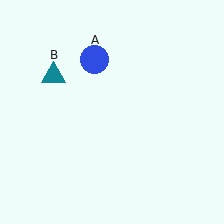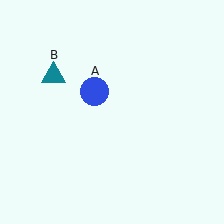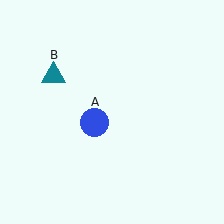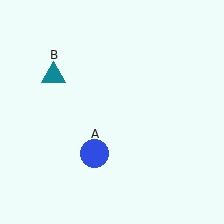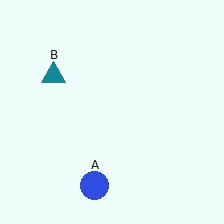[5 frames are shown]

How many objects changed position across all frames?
1 object changed position: blue circle (object A).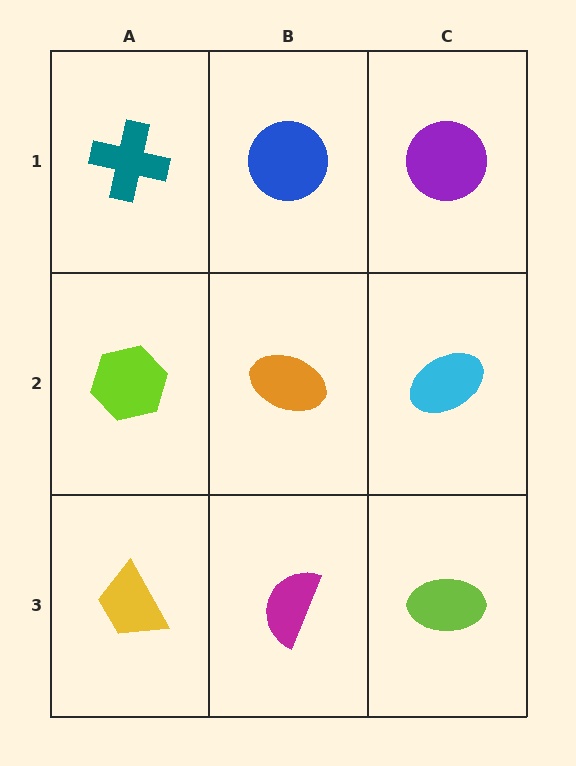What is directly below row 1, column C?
A cyan ellipse.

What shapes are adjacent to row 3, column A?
A lime hexagon (row 2, column A), a magenta semicircle (row 3, column B).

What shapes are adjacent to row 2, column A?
A teal cross (row 1, column A), a yellow trapezoid (row 3, column A), an orange ellipse (row 2, column B).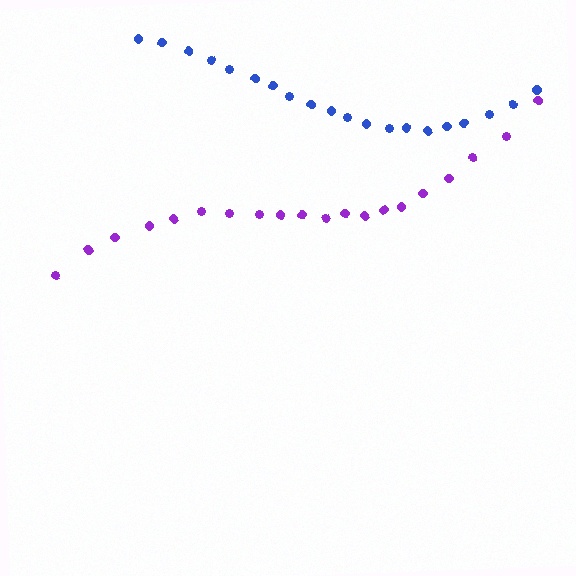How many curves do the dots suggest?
There are 2 distinct paths.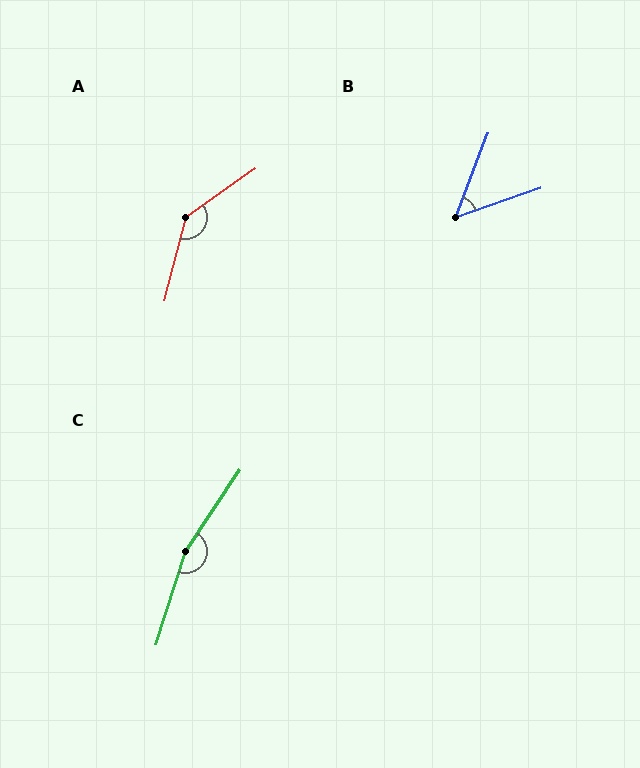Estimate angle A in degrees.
Approximately 140 degrees.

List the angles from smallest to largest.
B (50°), A (140°), C (164°).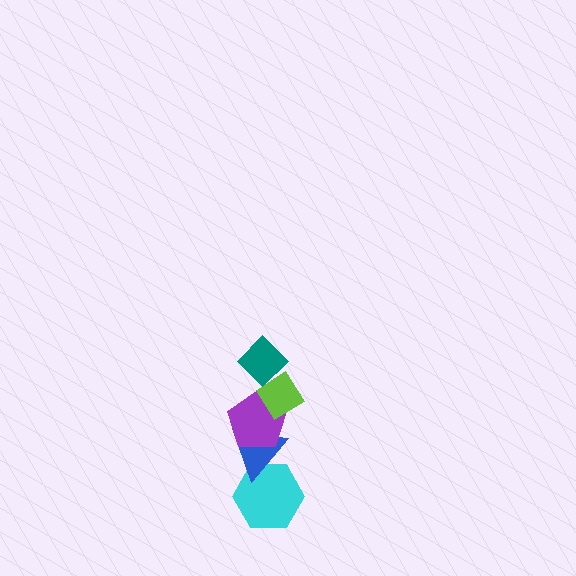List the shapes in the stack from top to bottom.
From top to bottom: the teal diamond, the lime diamond, the purple pentagon, the blue triangle, the cyan hexagon.